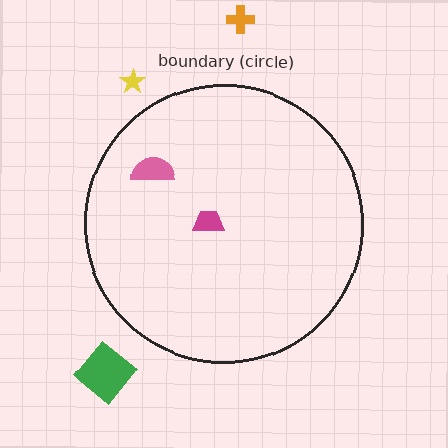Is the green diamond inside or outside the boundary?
Outside.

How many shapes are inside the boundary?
2 inside, 3 outside.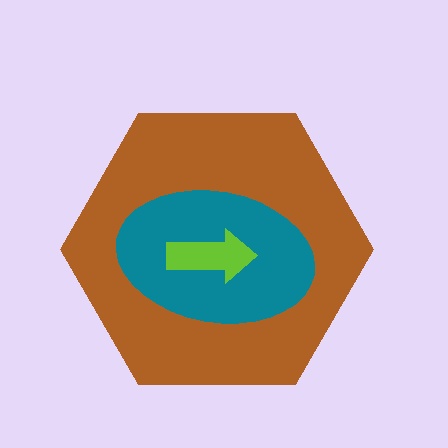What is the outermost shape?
The brown hexagon.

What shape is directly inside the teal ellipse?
The lime arrow.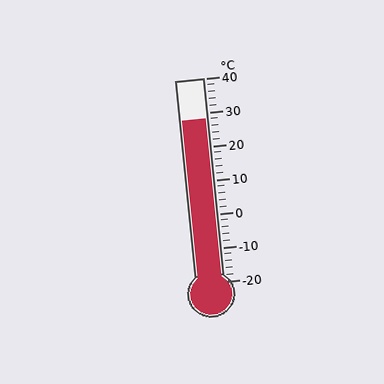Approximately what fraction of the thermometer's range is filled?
The thermometer is filled to approximately 80% of its range.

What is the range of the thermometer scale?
The thermometer scale ranges from -20°C to 40°C.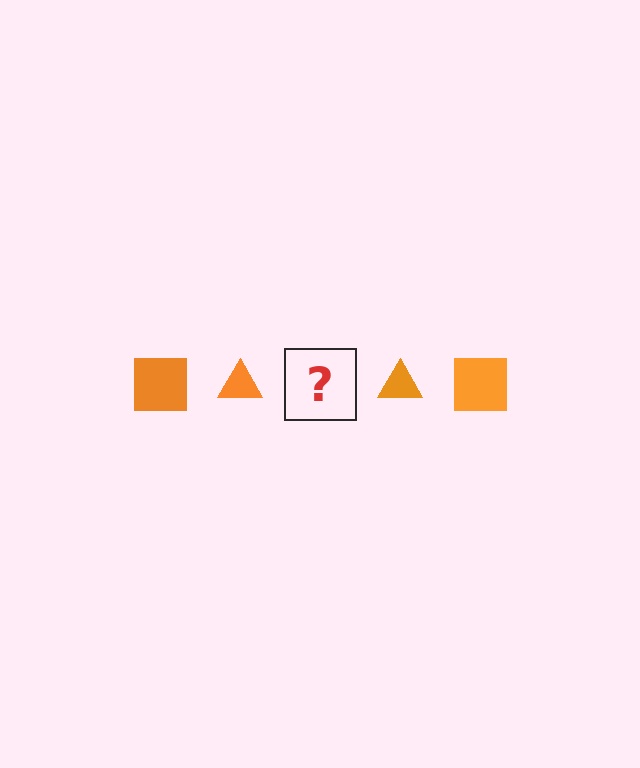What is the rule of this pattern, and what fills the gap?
The rule is that the pattern cycles through square, triangle shapes in orange. The gap should be filled with an orange square.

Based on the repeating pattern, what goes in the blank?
The blank should be an orange square.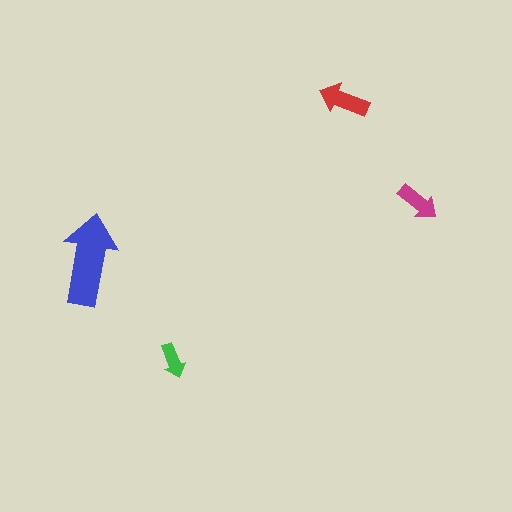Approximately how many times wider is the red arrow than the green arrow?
About 1.5 times wider.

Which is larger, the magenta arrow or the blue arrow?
The blue one.